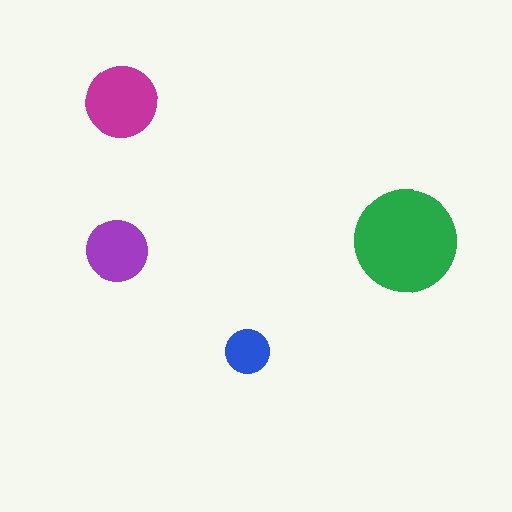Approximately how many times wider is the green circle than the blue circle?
About 2.5 times wider.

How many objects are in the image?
There are 4 objects in the image.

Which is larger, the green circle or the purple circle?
The green one.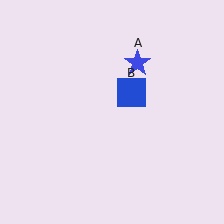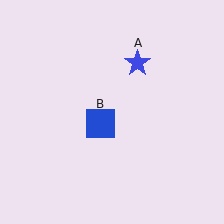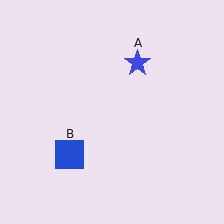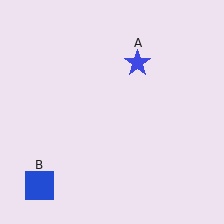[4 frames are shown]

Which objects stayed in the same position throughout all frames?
Blue star (object A) remained stationary.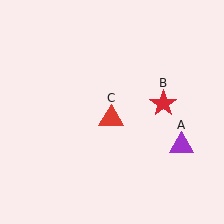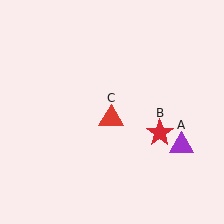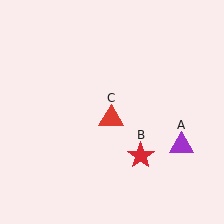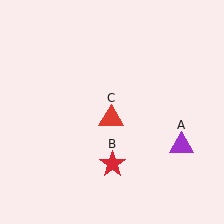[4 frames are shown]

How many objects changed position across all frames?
1 object changed position: red star (object B).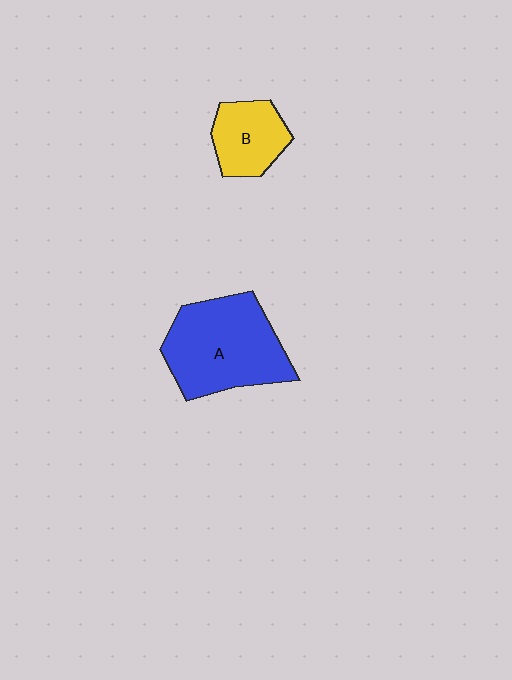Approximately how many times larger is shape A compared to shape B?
Approximately 2.0 times.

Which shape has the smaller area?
Shape B (yellow).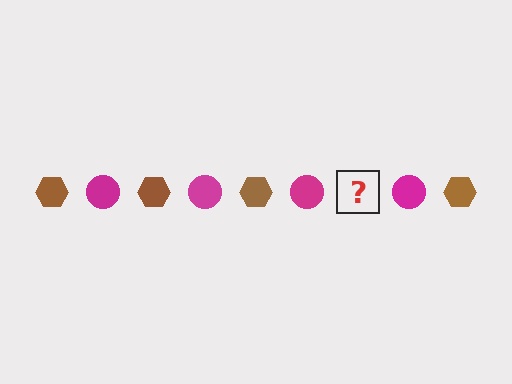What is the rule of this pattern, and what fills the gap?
The rule is that the pattern alternates between brown hexagon and magenta circle. The gap should be filled with a brown hexagon.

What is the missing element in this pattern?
The missing element is a brown hexagon.